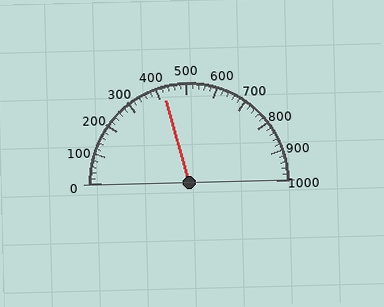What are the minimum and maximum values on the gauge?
The gauge ranges from 0 to 1000.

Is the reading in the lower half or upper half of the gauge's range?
The reading is in the lower half of the range (0 to 1000).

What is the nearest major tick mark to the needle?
The nearest major tick mark is 400.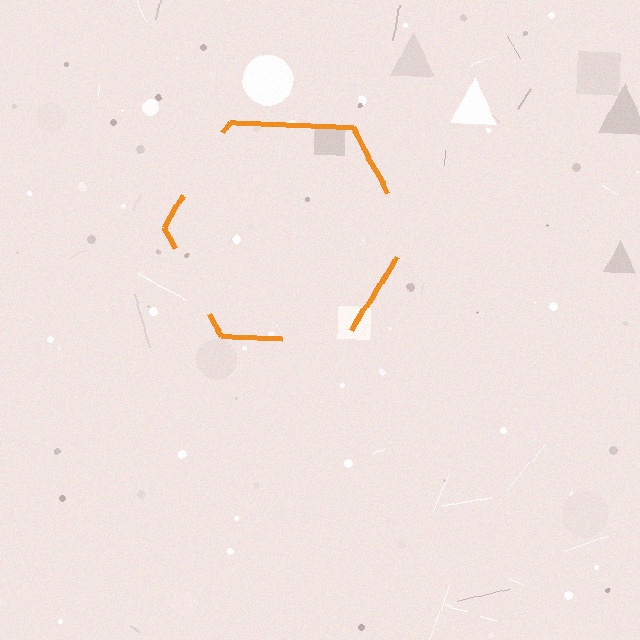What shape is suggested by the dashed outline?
The dashed outline suggests a hexagon.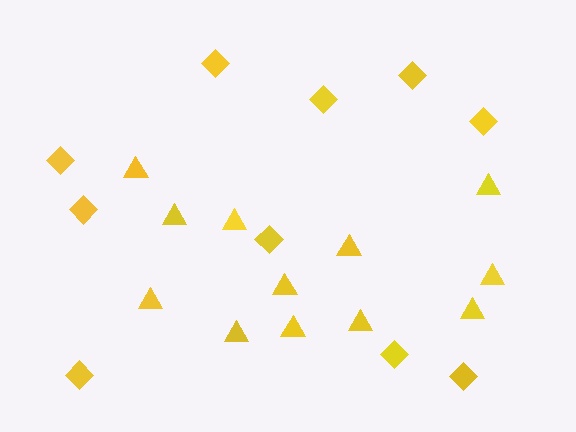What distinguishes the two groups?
There are 2 groups: one group of triangles (12) and one group of diamonds (10).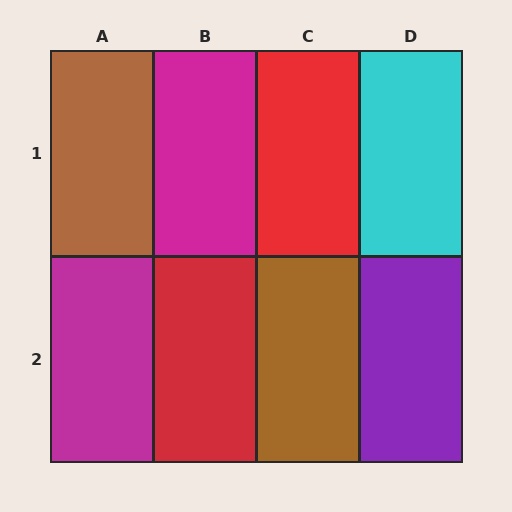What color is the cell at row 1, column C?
Red.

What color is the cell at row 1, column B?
Magenta.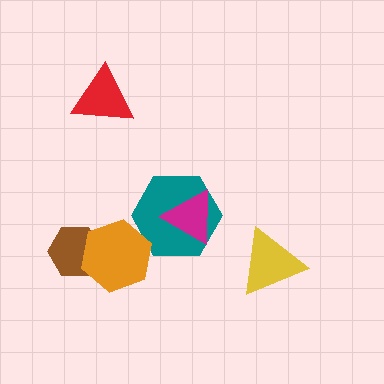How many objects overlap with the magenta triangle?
1 object overlaps with the magenta triangle.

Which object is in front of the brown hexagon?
The orange hexagon is in front of the brown hexagon.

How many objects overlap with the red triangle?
0 objects overlap with the red triangle.